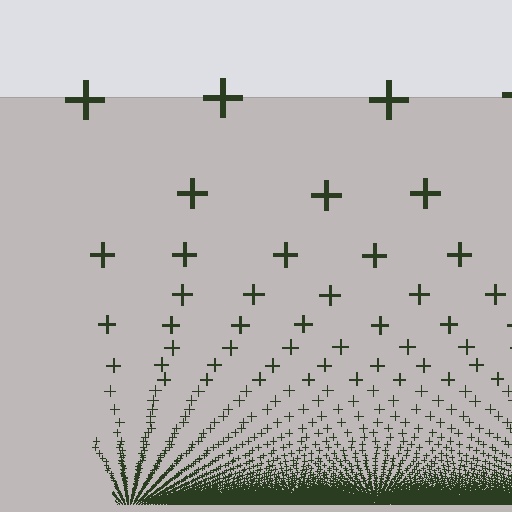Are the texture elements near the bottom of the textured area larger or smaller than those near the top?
Smaller. The gradient is inverted — elements near the bottom are smaller and denser.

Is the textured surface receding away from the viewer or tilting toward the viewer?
The surface appears to tilt toward the viewer. Texture elements get larger and sparser toward the top.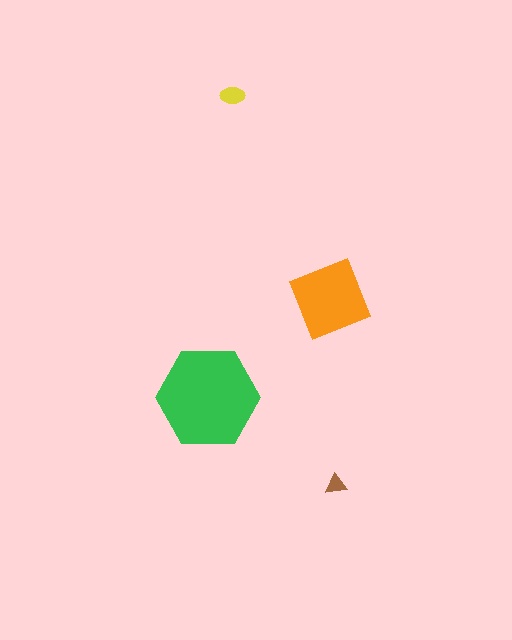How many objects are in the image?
There are 4 objects in the image.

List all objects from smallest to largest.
The brown triangle, the yellow ellipse, the orange diamond, the green hexagon.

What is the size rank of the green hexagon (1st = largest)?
1st.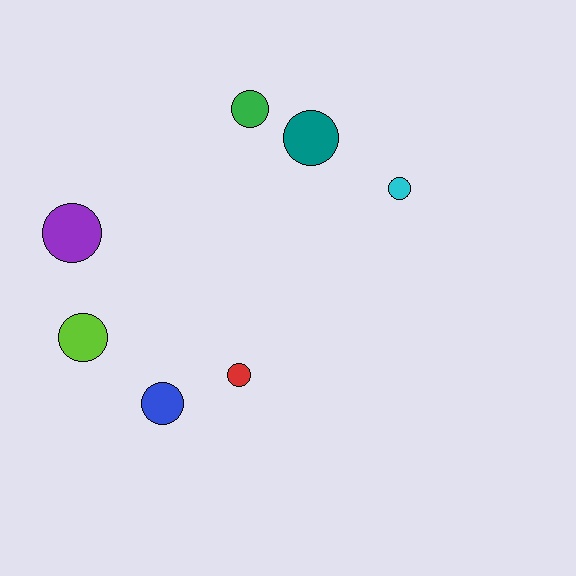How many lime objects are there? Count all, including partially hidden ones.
There is 1 lime object.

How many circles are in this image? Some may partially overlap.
There are 7 circles.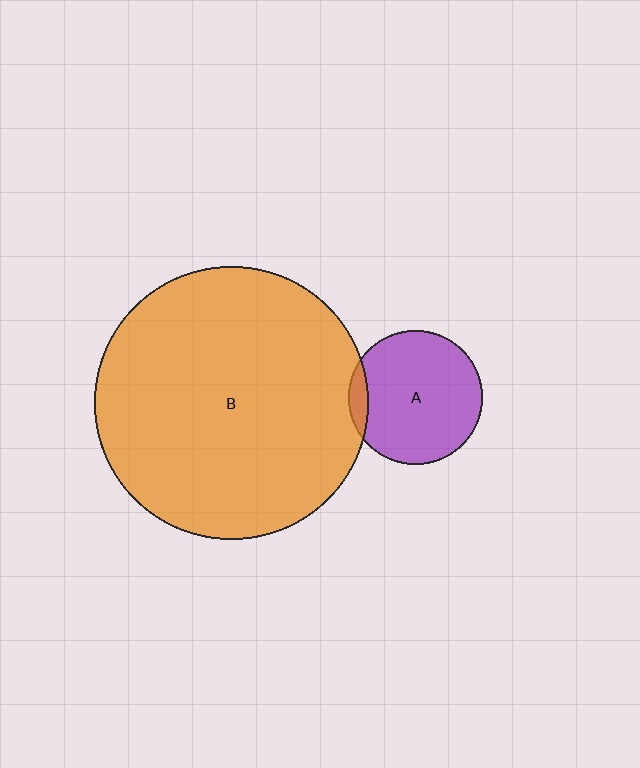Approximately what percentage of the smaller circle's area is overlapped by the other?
Approximately 10%.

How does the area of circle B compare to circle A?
Approximately 4.2 times.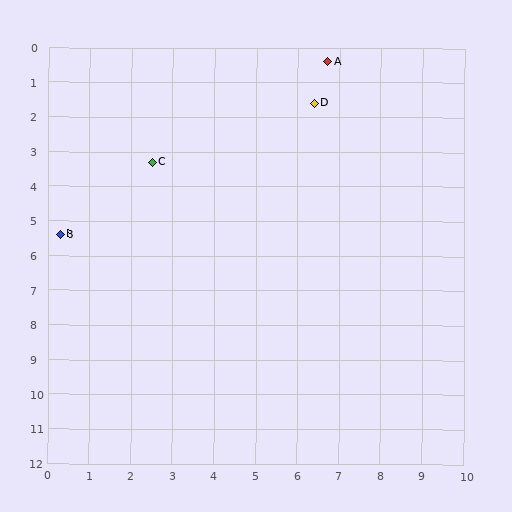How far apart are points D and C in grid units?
Points D and C are about 4.3 grid units apart.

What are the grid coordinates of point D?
Point D is at approximately (6.4, 1.6).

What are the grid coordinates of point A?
Point A is at approximately (6.7, 0.4).